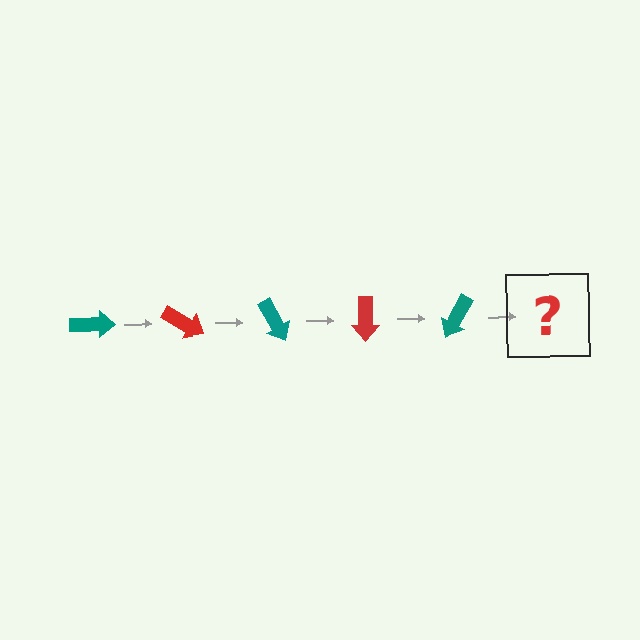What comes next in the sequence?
The next element should be a red arrow, rotated 150 degrees from the start.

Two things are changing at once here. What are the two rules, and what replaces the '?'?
The two rules are that it rotates 30 degrees each step and the color cycles through teal and red. The '?' should be a red arrow, rotated 150 degrees from the start.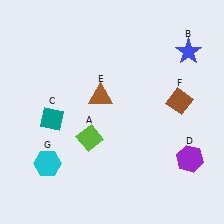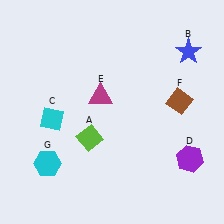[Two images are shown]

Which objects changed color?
C changed from teal to cyan. E changed from brown to magenta.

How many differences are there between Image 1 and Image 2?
There are 2 differences between the two images.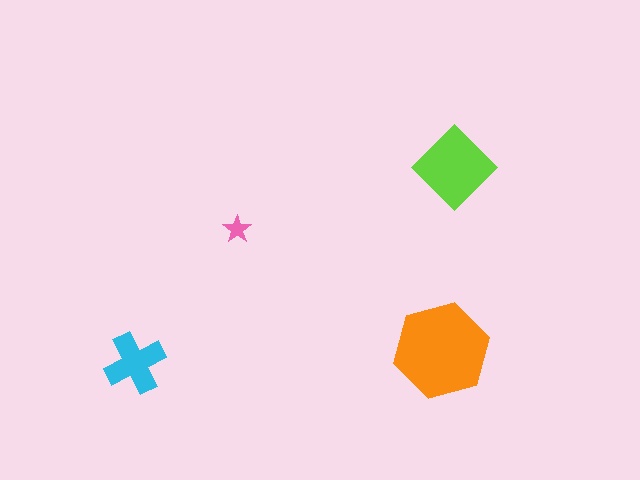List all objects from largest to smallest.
The orange hexagon, the lime diamond, the cyan cross, the pink star.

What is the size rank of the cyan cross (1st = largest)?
3rd.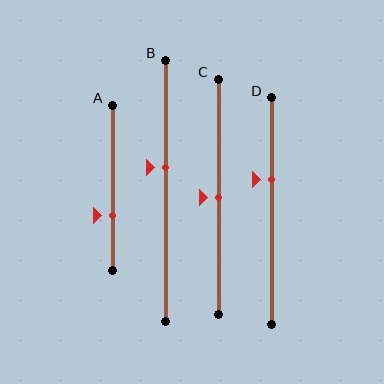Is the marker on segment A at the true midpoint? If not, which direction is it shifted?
No, the marker on segment A is shifted downward by about 17% of the segment length.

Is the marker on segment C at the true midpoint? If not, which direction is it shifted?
Yes, the marker on segment C is at the true midpoint.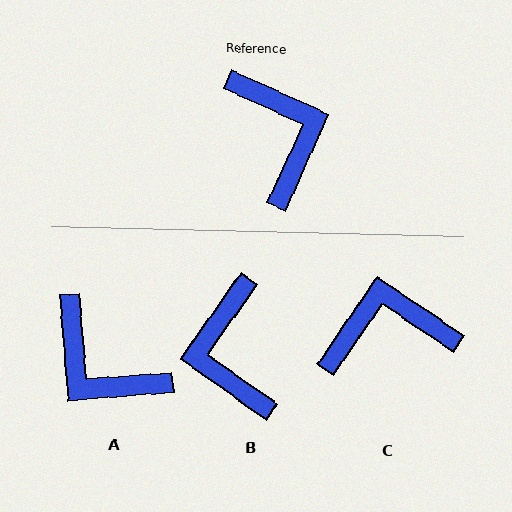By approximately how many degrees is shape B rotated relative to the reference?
Approximately 169 degrees counter-clockwise.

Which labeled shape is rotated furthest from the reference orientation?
B, about 169 degrees away.